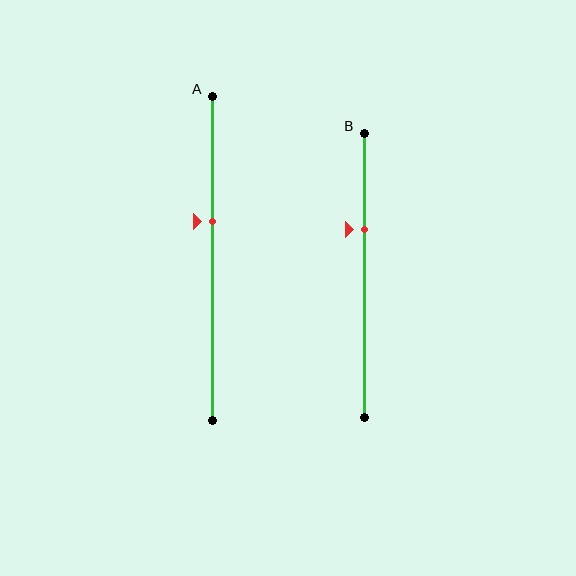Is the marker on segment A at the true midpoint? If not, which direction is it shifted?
No, the marker on segment A is shifted upward by about 11% of the segment length.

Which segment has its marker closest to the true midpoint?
Segment A has its marker closest to the true midpoint.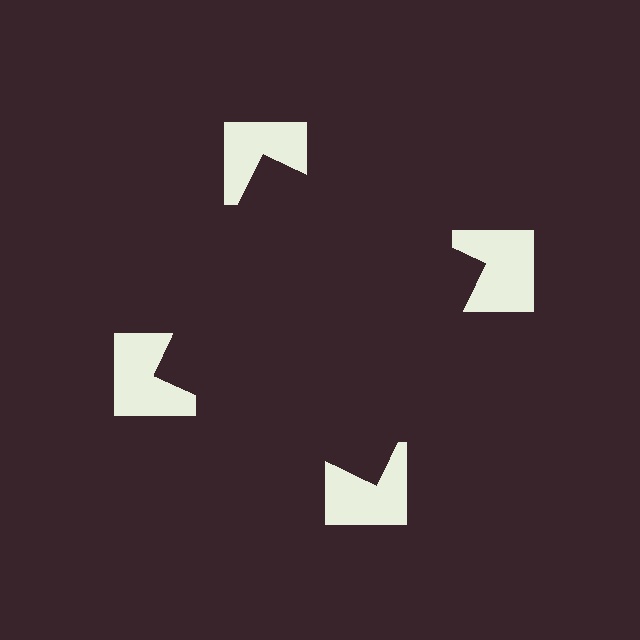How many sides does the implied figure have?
4 sides.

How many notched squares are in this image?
There are 4 — one at each vertex of the illusory square.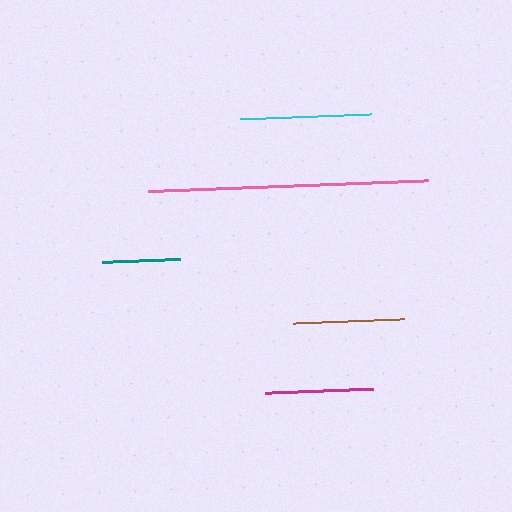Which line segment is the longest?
The pink line is the longest at approximately 279 pixels.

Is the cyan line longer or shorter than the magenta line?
The cyan line is longer than the magenta line.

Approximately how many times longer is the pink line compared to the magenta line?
The pink line is approximately 2.6 times the length of the magenta line.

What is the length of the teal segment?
The teal segment is approximately 79 pixels long.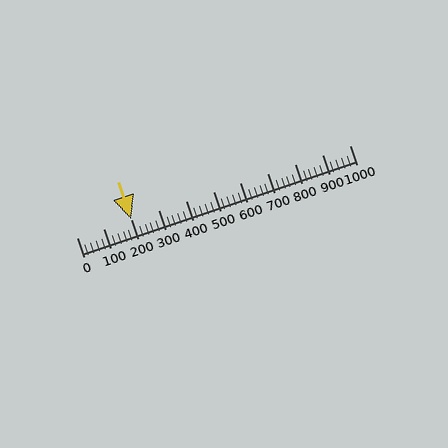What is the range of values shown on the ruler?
The ruler shows values from 0 to 1000.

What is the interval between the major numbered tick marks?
The major tick marks are spaced 100 units apart.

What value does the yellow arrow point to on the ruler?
The yellow arrow points to approximately 200.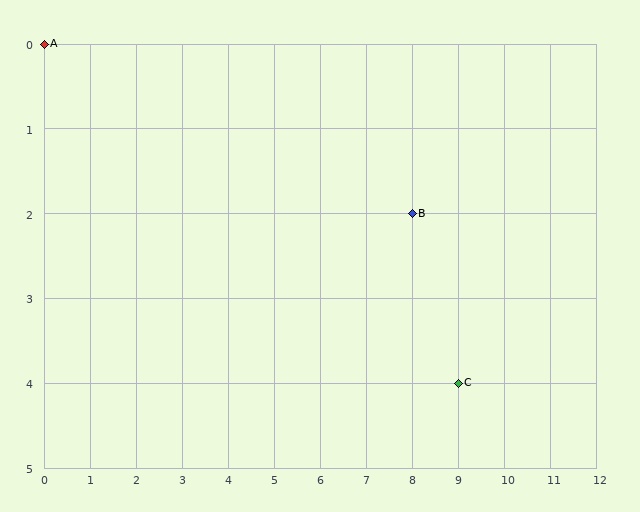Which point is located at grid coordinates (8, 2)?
Point B is at (8, 2).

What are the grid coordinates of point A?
Point A is at grid coordinates (0, 0).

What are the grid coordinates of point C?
Point C is at grid coordinates (9, 4).